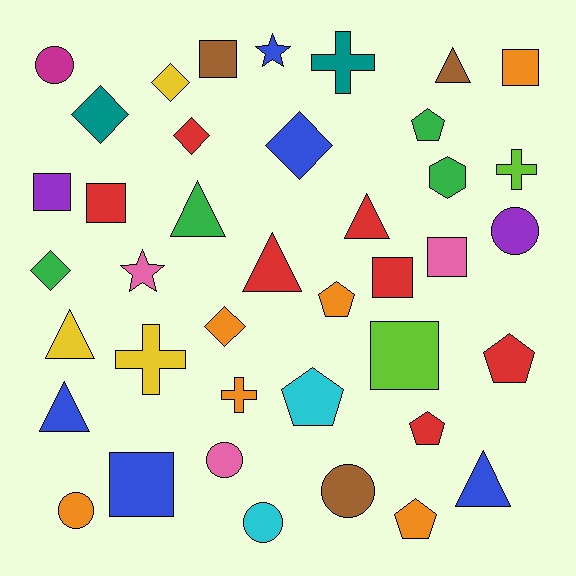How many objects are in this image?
There are 40 objects.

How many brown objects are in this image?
There are 3 brown objects.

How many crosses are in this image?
There are 4 crosses.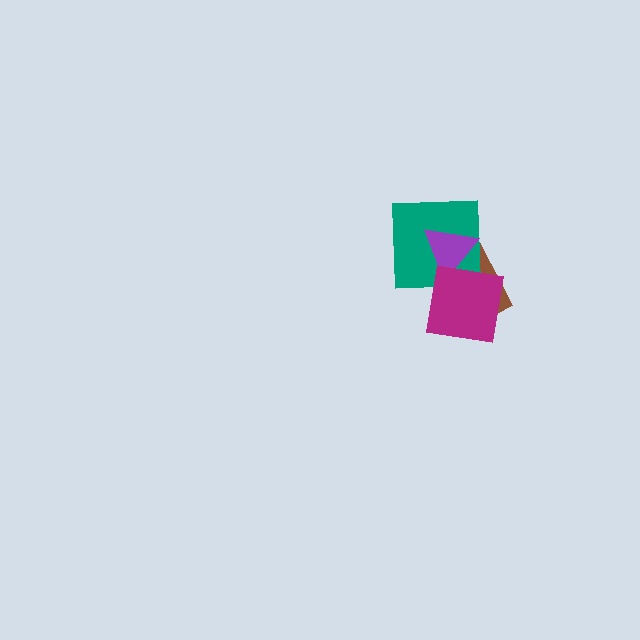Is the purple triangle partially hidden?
Yes, it is partially covered by another shape.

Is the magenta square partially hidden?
No, no other shape covers it.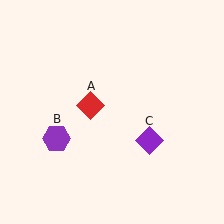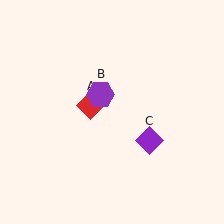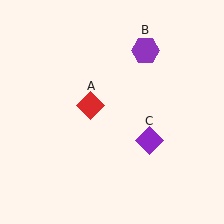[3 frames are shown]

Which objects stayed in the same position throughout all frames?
Red diamond (object A) and purple diamond (object C) remained stationary.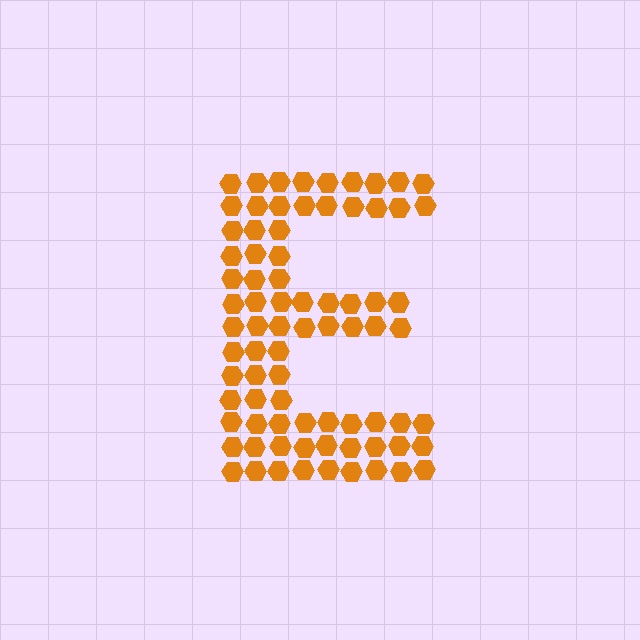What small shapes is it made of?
It is made of small hexagons.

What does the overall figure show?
The overall figure shows the letter E.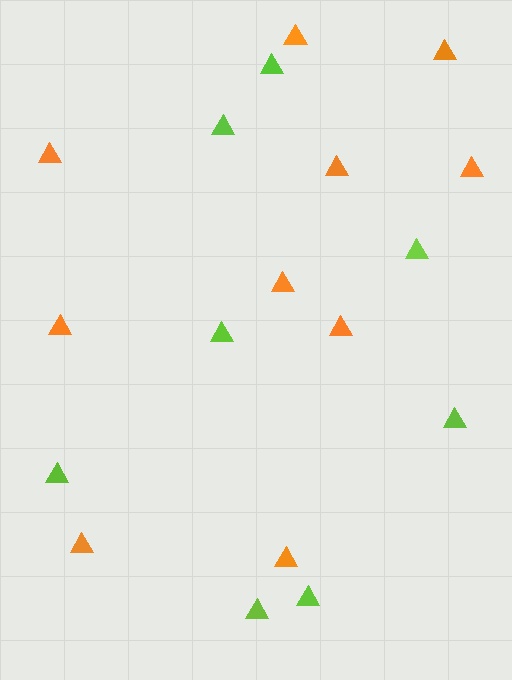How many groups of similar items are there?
There are 2 groups: one group of lime triangles (8) and one group of orange triangles (10).